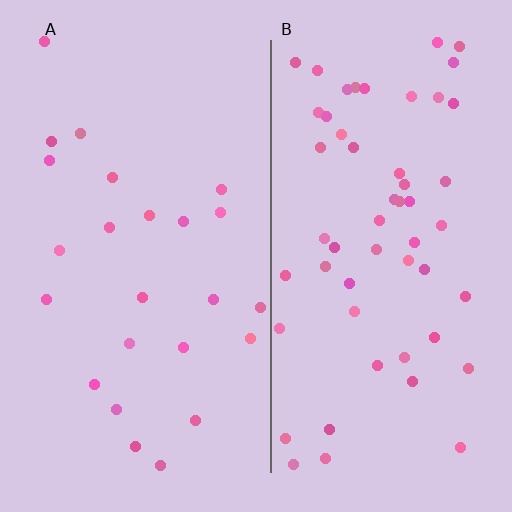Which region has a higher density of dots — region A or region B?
B (the right).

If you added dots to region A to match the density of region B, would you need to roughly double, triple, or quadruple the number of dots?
Approximately double.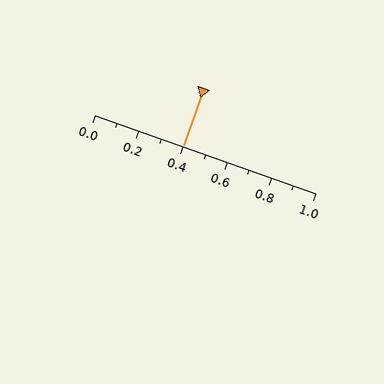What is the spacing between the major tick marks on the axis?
The major ticks are spaced 0.2 apart.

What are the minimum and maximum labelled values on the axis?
The axis runs from 0.0 to 1.0.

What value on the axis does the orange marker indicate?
The marker indicates approximately 0.4.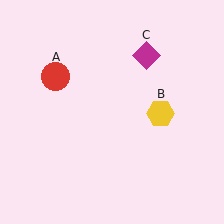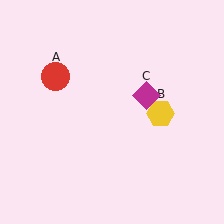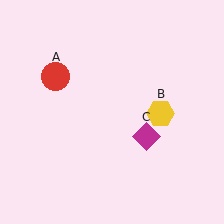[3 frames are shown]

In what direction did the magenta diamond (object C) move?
The magenta diamond (object C) moved down.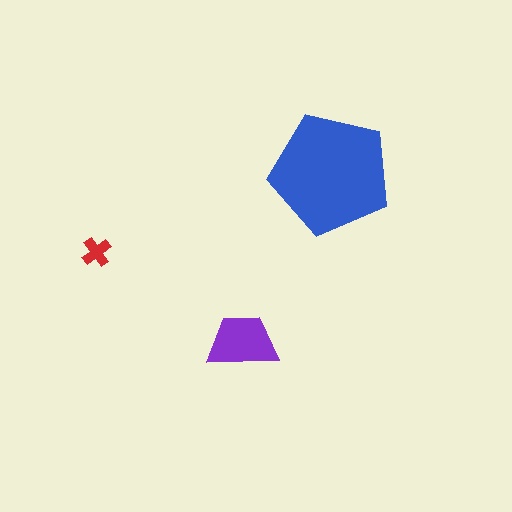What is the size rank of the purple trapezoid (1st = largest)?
2nd.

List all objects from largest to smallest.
The blue pentagon, the purple trapezoid, the red cross.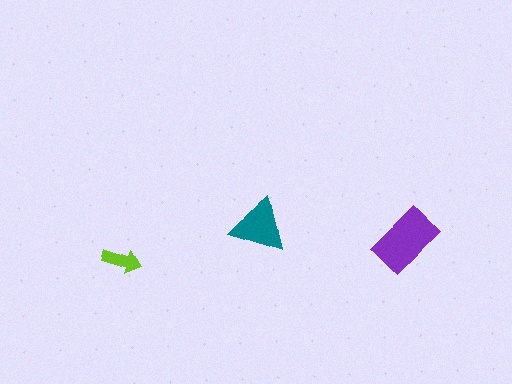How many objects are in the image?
There are 3 objects in the image.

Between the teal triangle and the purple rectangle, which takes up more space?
The purple rectangle.